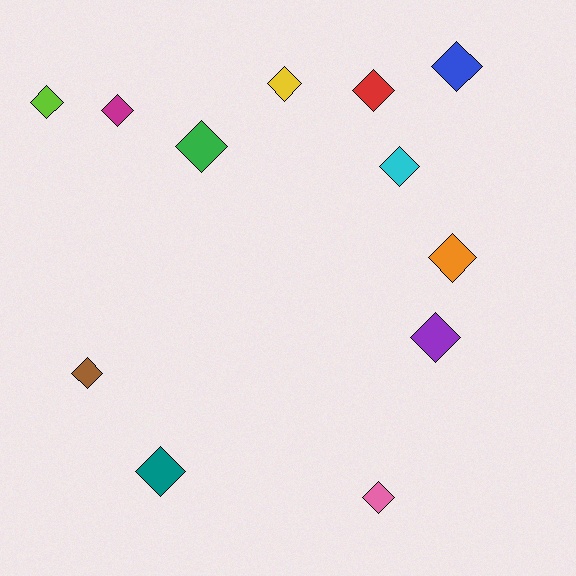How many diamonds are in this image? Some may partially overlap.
There are 12 diamonds.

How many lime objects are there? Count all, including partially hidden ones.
There is 1 lime object.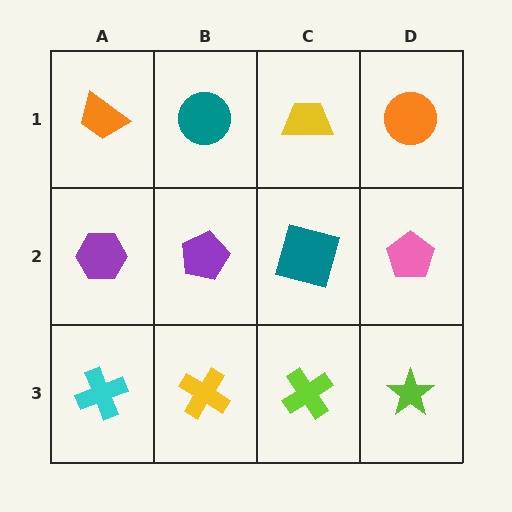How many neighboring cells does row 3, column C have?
3.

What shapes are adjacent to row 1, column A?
A purple hexagon (row 2, column A), a teal circle (row 1, column B).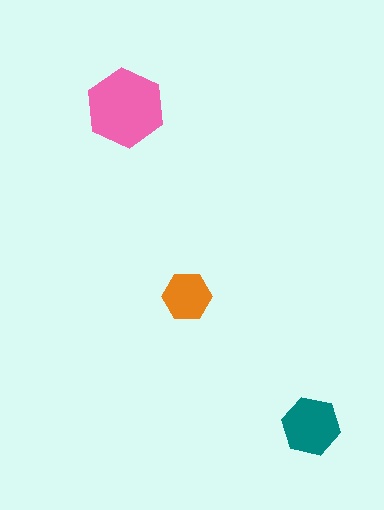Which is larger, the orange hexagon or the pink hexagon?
The pink one.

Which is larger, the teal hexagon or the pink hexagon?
The pink one.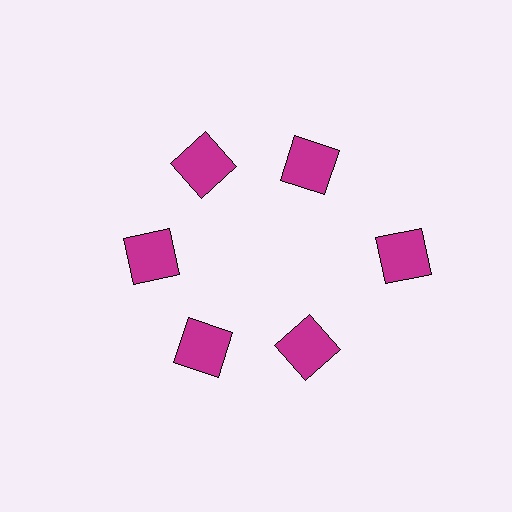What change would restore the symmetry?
The symmetry would be restored by moving it inward, back onto the ring so that all 6 squares sit at equal angles and equal distance from the center.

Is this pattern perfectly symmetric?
No. The 6 magenta squares are arranged in a ring, but one element near the 3 o'clock position is pushed outward from the center, breaking the 6-fold rotational symmetry.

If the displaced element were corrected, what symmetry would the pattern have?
It would have 6-fold rotational symmetry — the pattern would map onto itself every 60 degrees.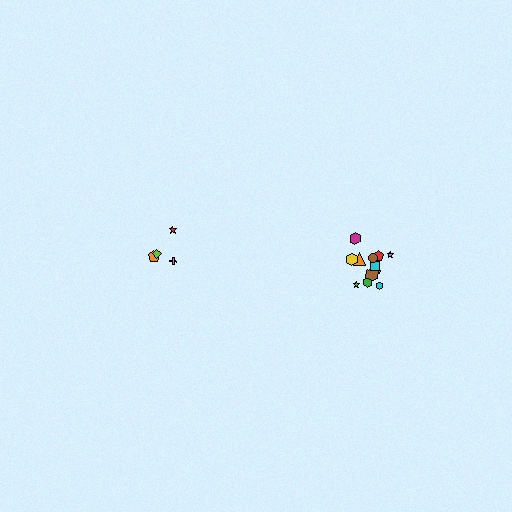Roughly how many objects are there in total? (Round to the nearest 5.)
Roughly 15 objects in total.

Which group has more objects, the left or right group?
The right group.